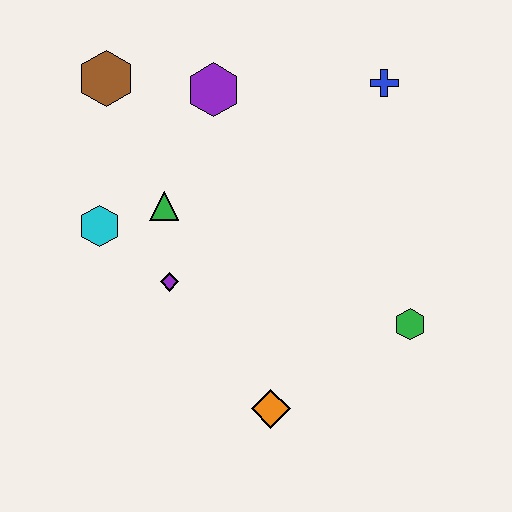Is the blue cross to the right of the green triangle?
Yes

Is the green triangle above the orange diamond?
Yes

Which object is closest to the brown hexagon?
The purple hexagon is closest to the brown hexagon.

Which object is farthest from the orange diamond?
The brown hexagon is farthest from the orange diamond.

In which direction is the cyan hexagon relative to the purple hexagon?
The cyan hexagon is below the purple hexagon.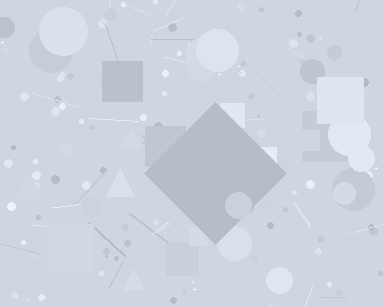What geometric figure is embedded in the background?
A diamond is embedded in the background.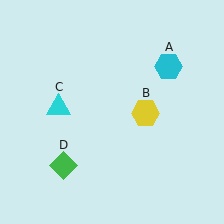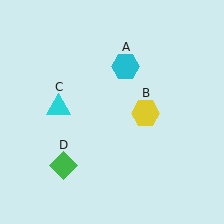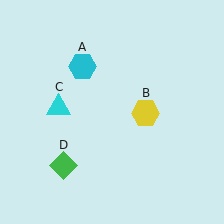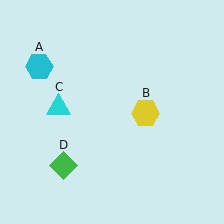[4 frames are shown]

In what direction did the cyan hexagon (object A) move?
The cyan hexagon (object A) moved left.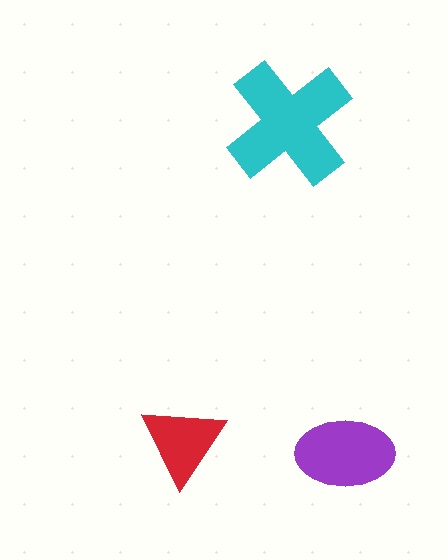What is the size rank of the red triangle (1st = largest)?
3rd.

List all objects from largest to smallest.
The cyan cross, the purple ellipse, the red triangle.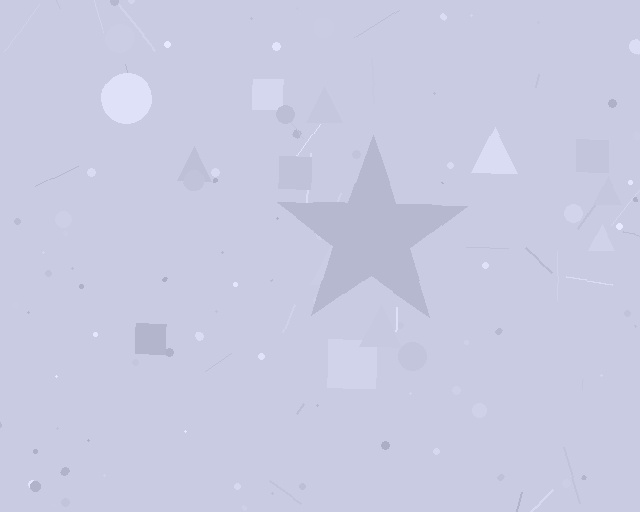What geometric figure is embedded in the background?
A star is embedded in the background.